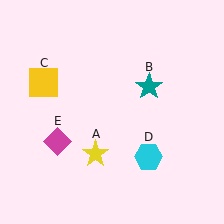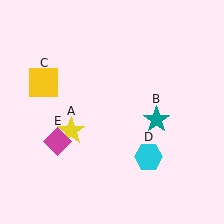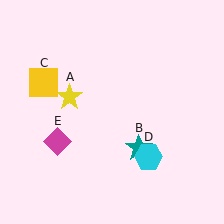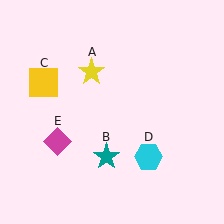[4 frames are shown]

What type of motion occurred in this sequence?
The yellow star (object A), teal star (object B) rotated clockwise around the center of the scene.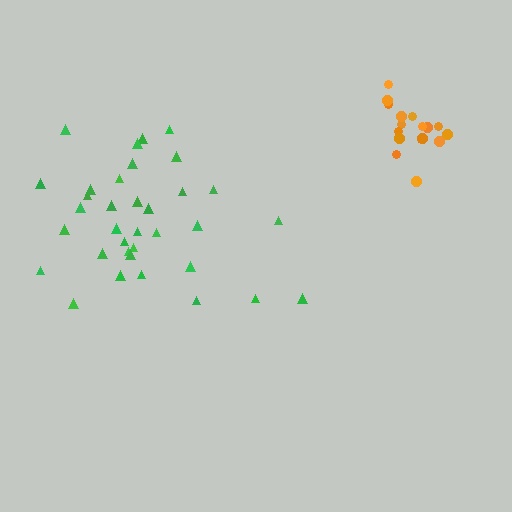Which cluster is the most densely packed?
Orange.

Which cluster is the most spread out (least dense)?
Green.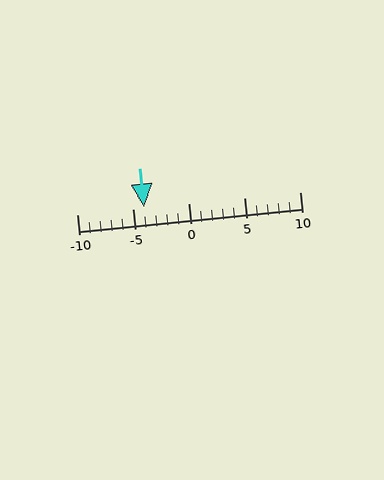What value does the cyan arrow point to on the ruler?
The cyan arrow points to approximately -4.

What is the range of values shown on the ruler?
The ruler shows values from -10 to 10.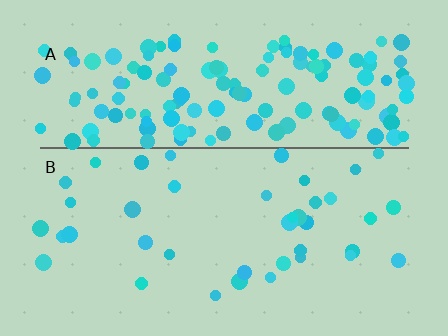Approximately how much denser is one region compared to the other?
Approximately 3.7× — region A over region B.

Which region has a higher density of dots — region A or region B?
A (the top).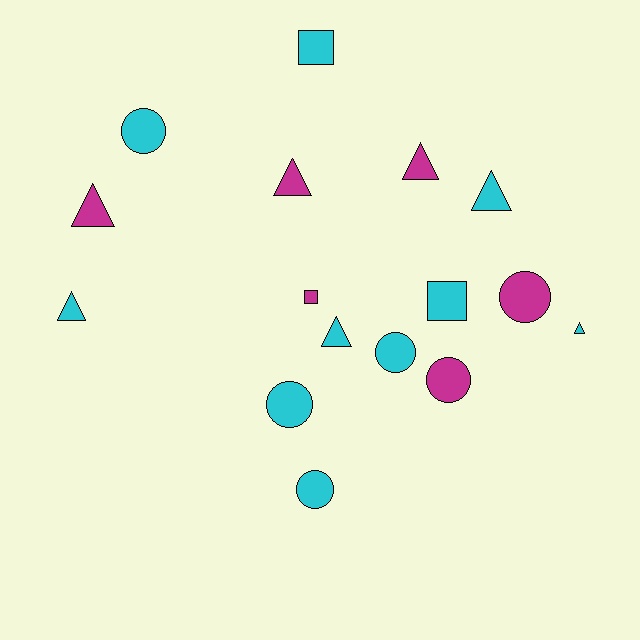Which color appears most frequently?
Cyan, with 10 objects.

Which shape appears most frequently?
Triangle, with 7 objects.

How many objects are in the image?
There are 16 objects.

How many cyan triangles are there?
There are 4 cyan triangles.